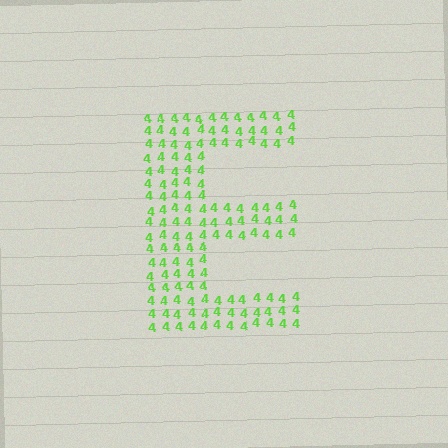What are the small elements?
The small elements are digit 4's.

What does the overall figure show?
The overall figure shows the letter E.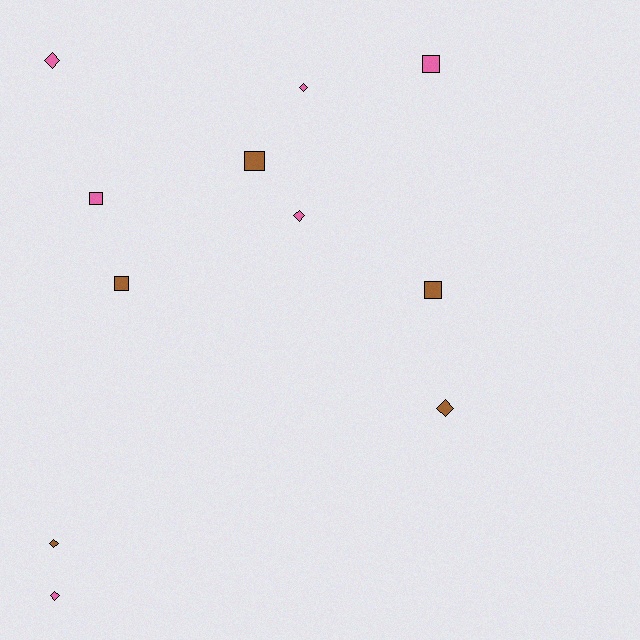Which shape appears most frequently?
Diamond, with 6 objects.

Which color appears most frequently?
Pink, with 6 objects.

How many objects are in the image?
There are 11 objects.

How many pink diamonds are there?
There are 4 pink diamonds.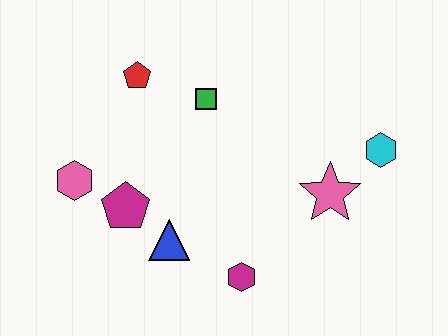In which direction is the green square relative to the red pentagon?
The green square is to the right of the red pentagon.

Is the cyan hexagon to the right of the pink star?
Yes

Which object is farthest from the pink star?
The pink hexagon is farthest from the pink star.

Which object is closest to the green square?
The red pentagon is closest to the green square.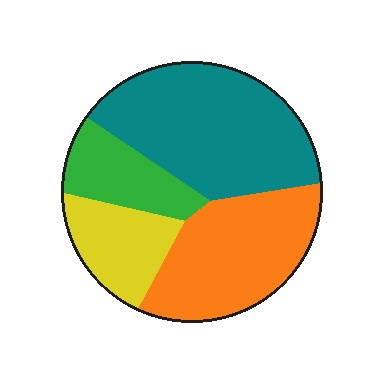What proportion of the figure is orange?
Orange takes up about one third (1/3) of the figure.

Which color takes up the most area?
Teal, at roughly 40%.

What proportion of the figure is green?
Green covers about 15% of the figure.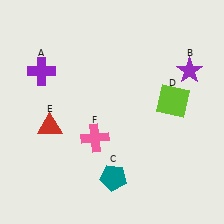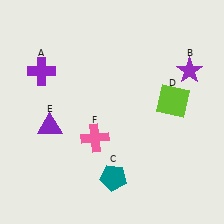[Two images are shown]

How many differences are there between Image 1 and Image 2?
There is 1 difference between the two images.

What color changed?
The triangle (E) changed from red in Image 1 to purple in Image 2.